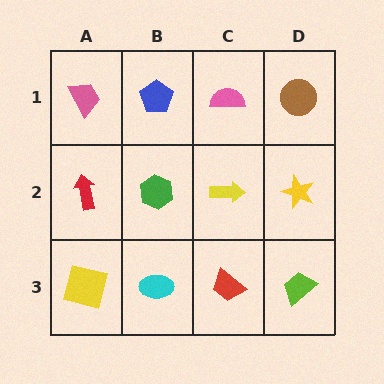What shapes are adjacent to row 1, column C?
A yellow arrow (row 2, column C), a blue pentagon (row 1, column B), a brown circle (row 1, column D).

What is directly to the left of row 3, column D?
A red trapezoid.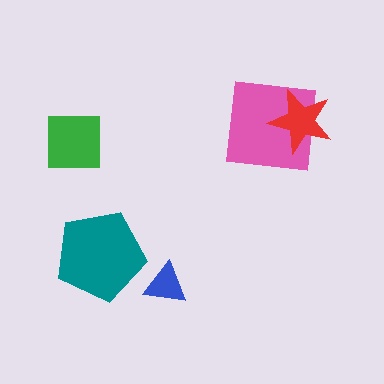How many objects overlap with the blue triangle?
0 objects overlap with the blue triangle.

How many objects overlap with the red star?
1 object overlaps with the red star.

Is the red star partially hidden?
No, no other shape covers it.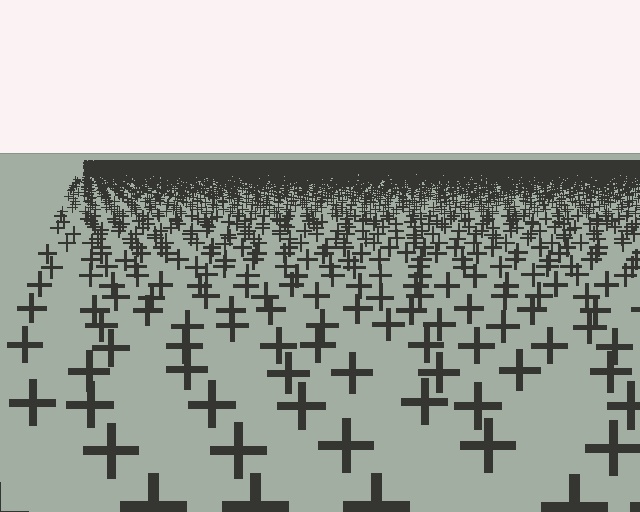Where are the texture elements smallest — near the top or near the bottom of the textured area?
Near the top.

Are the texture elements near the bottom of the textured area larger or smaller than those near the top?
Larger. Near the bottom, elements are closer to the viewer and appear at a bigger on-screen size.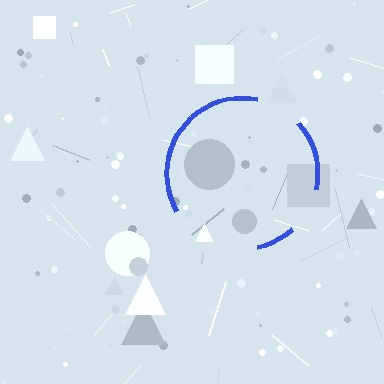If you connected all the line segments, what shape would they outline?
They would outline a circle.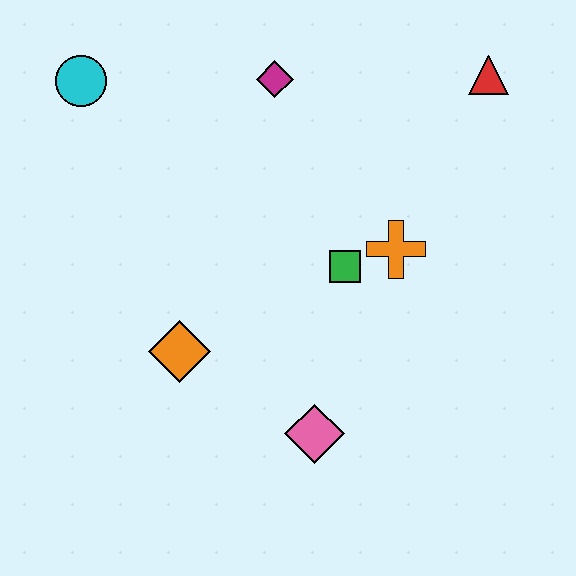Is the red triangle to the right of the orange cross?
Yes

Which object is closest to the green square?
The orange cross is closest to the green square.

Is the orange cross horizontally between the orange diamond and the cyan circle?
No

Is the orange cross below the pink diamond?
No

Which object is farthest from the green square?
The cyan circle is farthest from the green square.